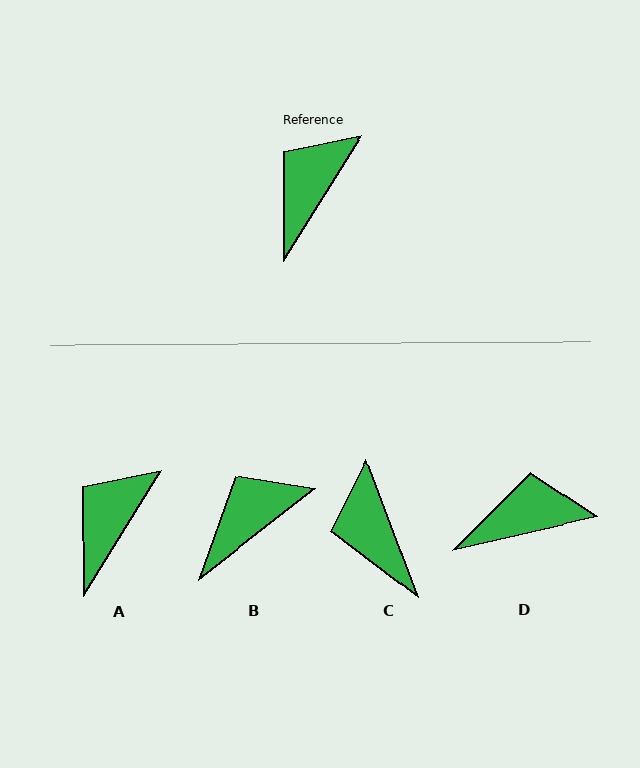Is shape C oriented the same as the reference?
No, it is off by about 52 degrees.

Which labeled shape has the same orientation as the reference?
A.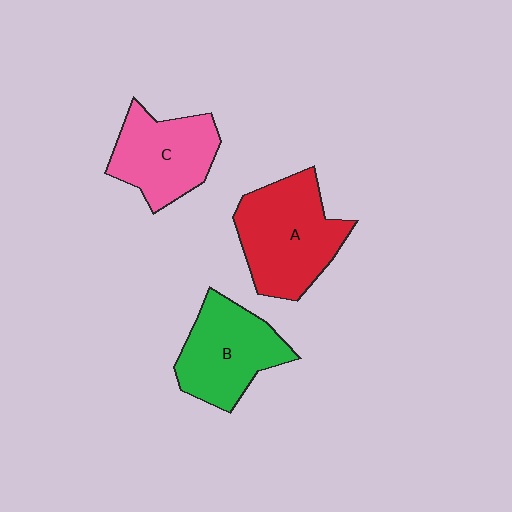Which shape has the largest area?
Shape A (red).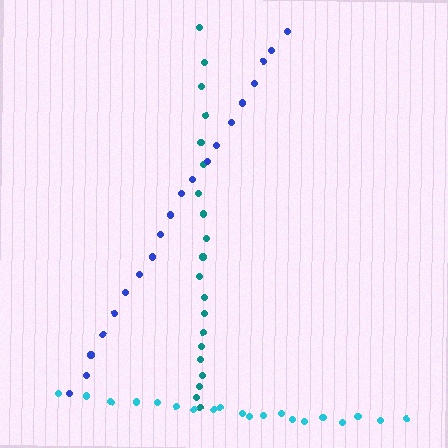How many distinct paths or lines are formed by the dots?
There are 3 distinct paths.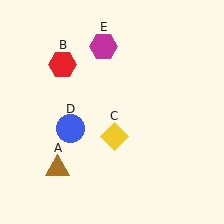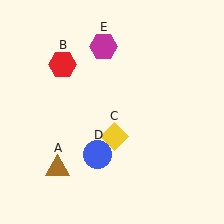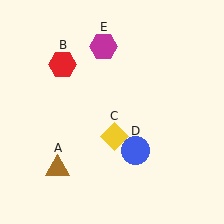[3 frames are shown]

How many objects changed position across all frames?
1 object changed position: blue circle (object D).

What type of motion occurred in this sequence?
The blue circle (object D) rotated counterclockwise around the center of the scene.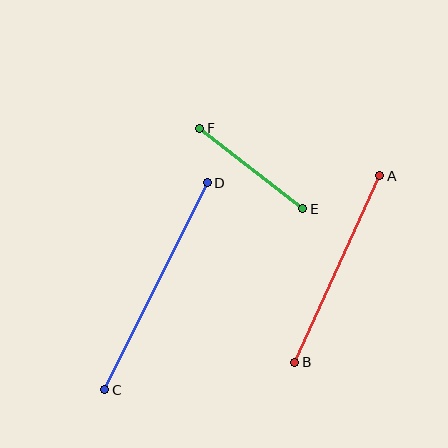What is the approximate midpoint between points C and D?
The midpoint is at approximately (156, 286) pixels.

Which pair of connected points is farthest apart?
Points C and D are farthest apart.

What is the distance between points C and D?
The distance is approximately 231 pixels.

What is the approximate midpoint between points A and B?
The midpoint is at approximately (337, 269) pixels.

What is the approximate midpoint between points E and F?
The midpoint is at approximately (251, 169) pixels.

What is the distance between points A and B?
The distance is approximately 205 pixels.